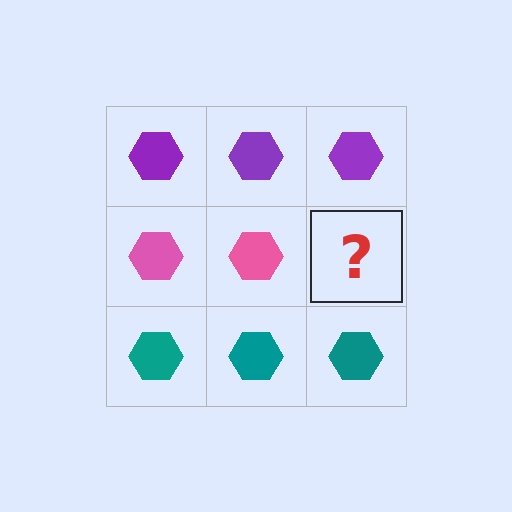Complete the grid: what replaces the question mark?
The question mark should be replaced with a pink hexagon.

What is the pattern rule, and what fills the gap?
The rule is that each row has a consistent color. The gap should be filled with a pink hexagon.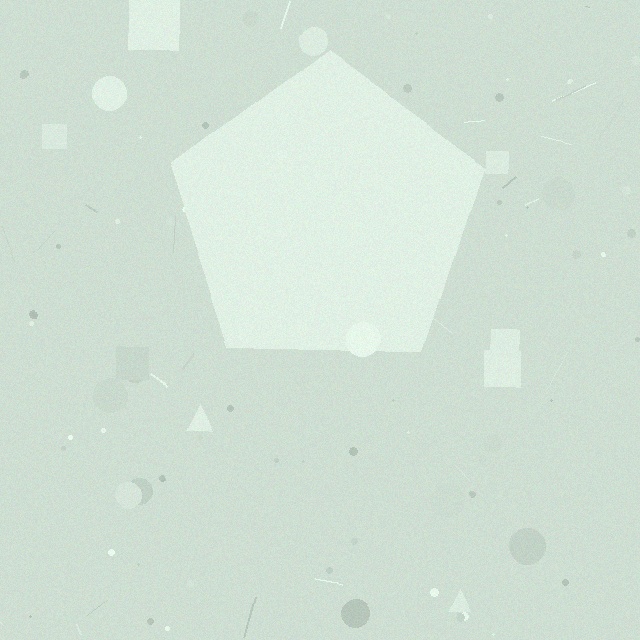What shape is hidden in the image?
A pentagon is hidden in the image.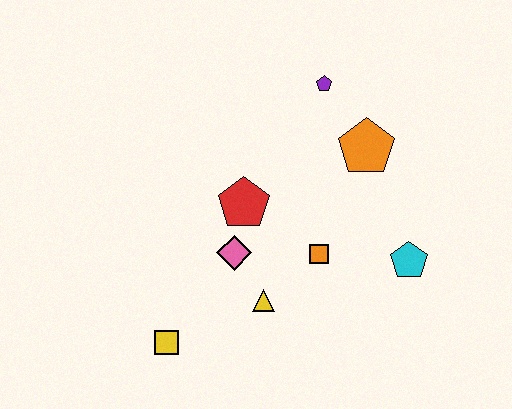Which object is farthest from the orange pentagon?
The yellow square is farthest from the orange pentagon.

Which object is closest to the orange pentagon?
The purple pentagon is closest to the orange pentagon.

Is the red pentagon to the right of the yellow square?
Yes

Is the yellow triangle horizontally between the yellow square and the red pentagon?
No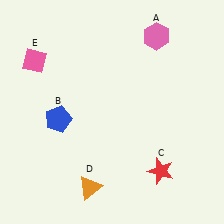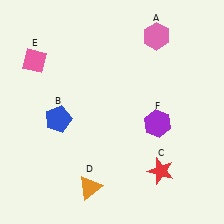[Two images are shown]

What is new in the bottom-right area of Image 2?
A purple hexagon (F) was added in the bottom-right area of Image 2.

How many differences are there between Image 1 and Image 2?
There is 1 difference between the two images.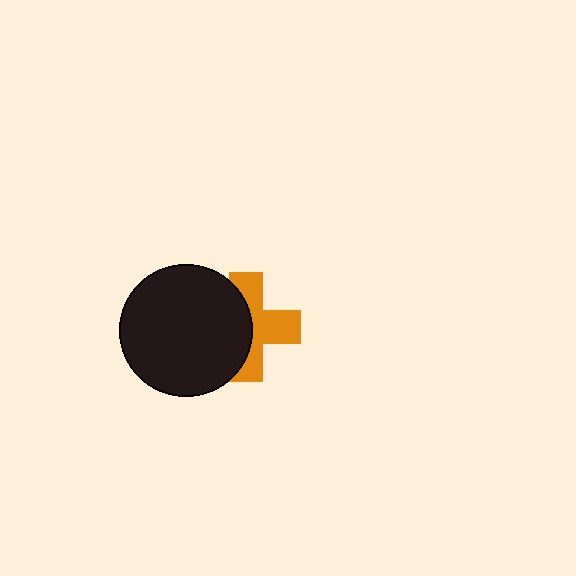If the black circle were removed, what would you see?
You would see the complete orange cross.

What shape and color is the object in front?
The object in front is a black circle.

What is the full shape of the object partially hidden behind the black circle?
The partially hidden object is an orange cross.